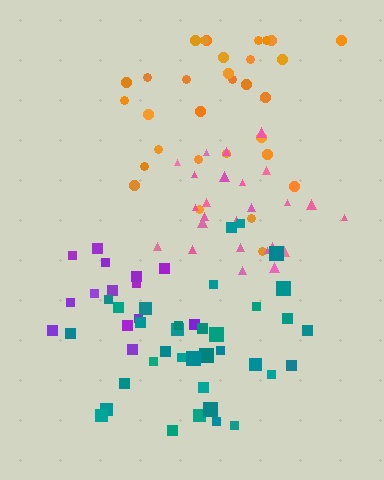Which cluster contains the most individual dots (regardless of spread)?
Teal (35).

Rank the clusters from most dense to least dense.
purple, teal, orange, pink.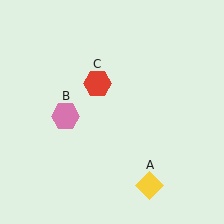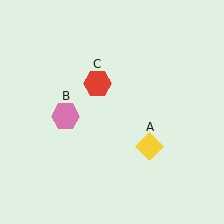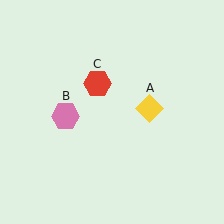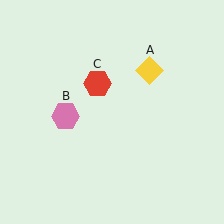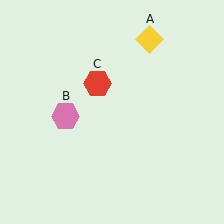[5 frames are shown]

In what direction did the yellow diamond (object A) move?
The yellow diamond (object A) moved up.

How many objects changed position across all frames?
1 object changed position: yellow diamond (object A).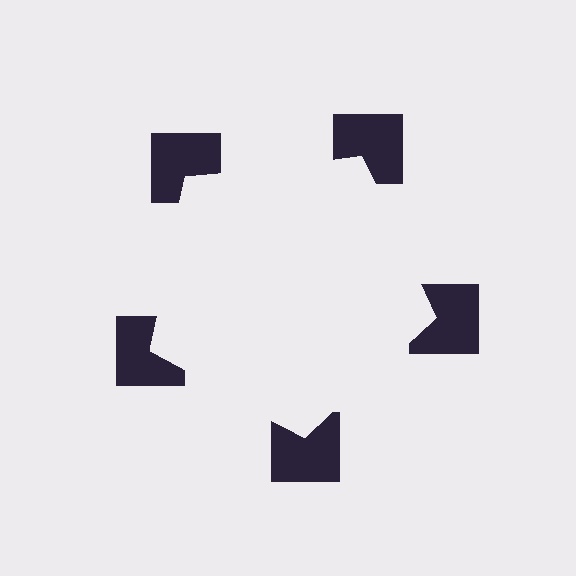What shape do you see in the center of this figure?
An illusory pentagon — its edges are inferred from the aligned wedge cuts in the notched squares, not physically drawn.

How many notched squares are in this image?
There are 5 — one at each vertex of the illusory pentagon.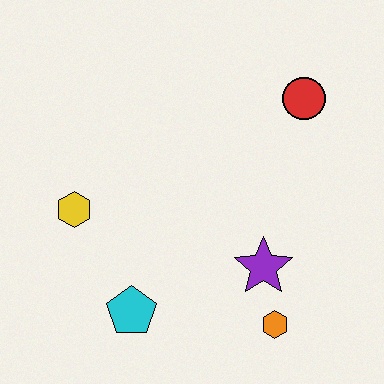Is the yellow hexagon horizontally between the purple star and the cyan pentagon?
No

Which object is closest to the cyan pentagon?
The yellow hexagon is closest to the cyan pentagon.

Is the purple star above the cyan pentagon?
Yes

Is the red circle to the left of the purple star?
No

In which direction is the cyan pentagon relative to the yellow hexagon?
The cyan pentagon is below the yellow hexagon.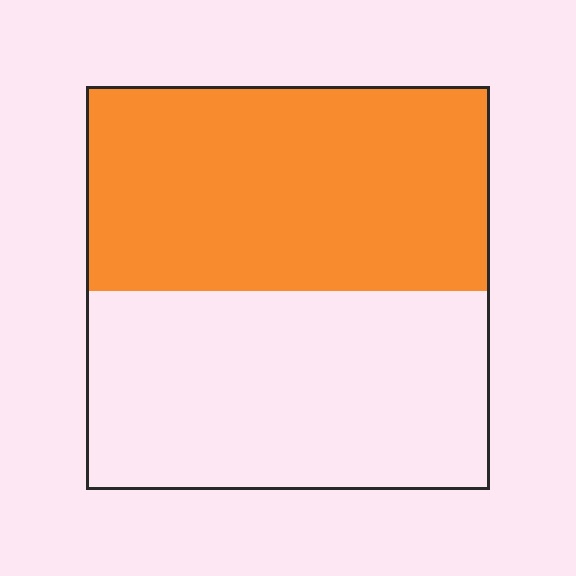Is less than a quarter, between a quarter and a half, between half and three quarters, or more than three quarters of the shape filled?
Between half and three quarters.